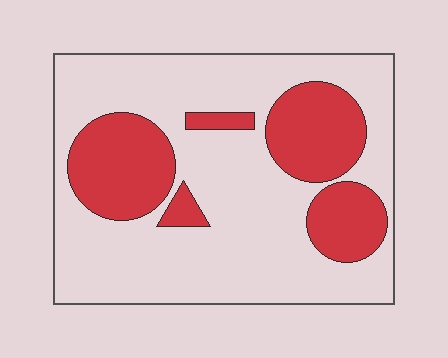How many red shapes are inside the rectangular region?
5.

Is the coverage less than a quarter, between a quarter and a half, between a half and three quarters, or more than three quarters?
Between a quarter and a half.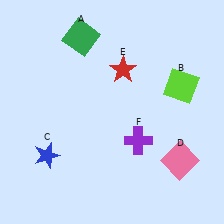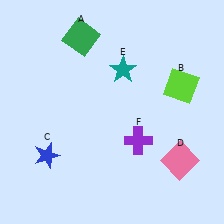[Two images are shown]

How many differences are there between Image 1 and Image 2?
There is 1 difference between the two images.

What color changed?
The star (E) changed from red in Image 1 to teal in Image 2.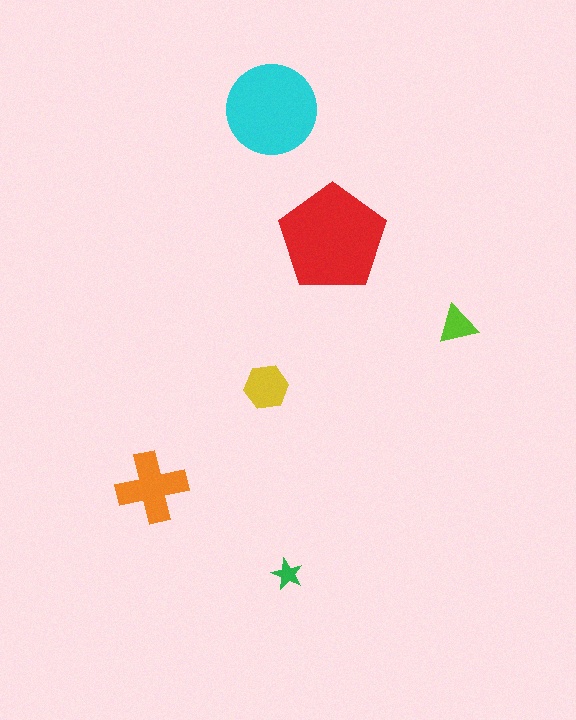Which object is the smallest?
The green star.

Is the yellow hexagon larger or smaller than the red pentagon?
Smaller.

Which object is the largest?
The red pentagon.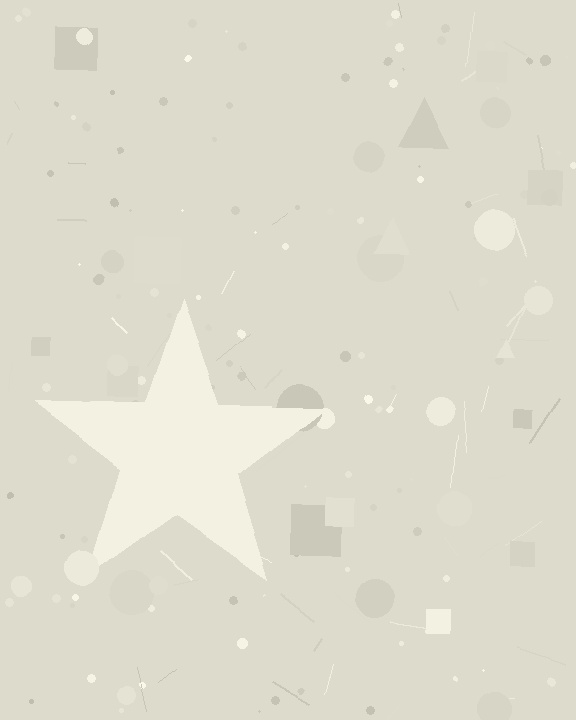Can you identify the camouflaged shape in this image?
The camouflaged shape is a star.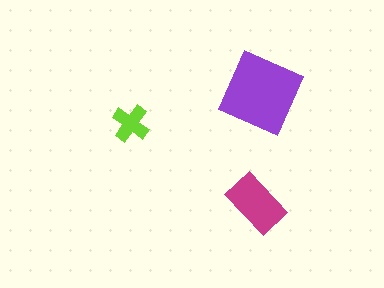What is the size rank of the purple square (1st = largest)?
1st.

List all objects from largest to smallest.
The purple square, the magenta rectangle, the lime cross.